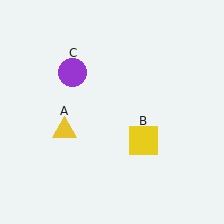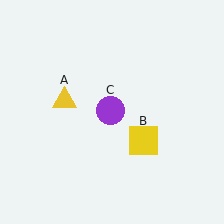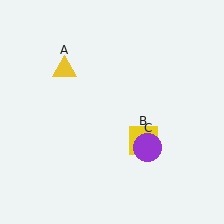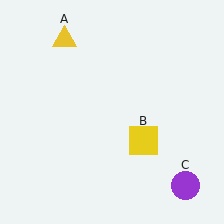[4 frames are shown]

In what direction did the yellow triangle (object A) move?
The yellow triangle (object A) moved up.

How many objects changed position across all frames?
2 objects changed position: yellow triangle (object A), purple circle (object C).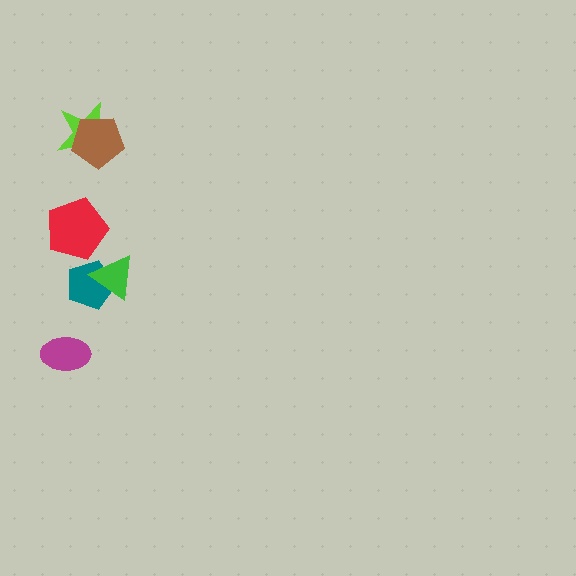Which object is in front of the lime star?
The brown pentagon is in front of the lime star.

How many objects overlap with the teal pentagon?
1 object overlaps with the teal pentagon.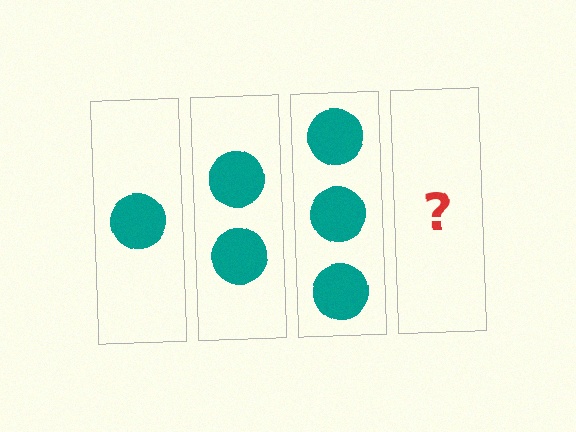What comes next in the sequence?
The next element should be 4 circles.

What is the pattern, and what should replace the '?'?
The pattern is that each step adds one more circle. The '?' should be 4 circles.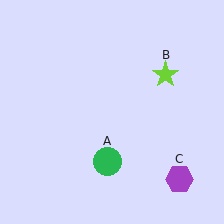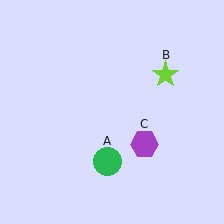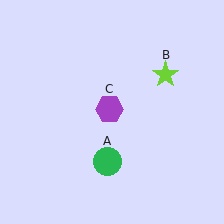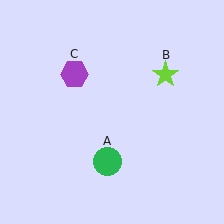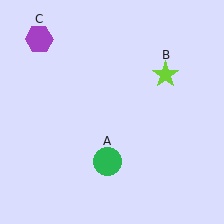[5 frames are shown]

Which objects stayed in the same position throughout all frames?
Green circle (object A) and lime star (object B) remained stationary.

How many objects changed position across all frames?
1 object changed position: purple hexagon (object C).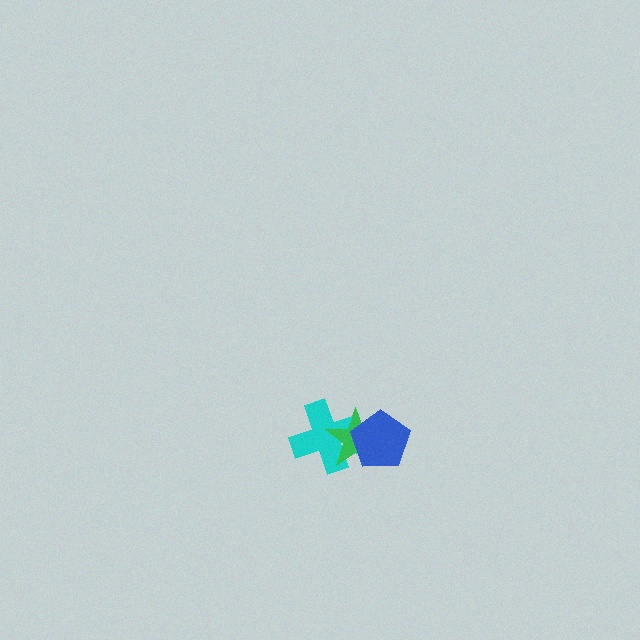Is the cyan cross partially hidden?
Yes, it is partially covered by another shape.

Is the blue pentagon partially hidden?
No, no other shape covers it.